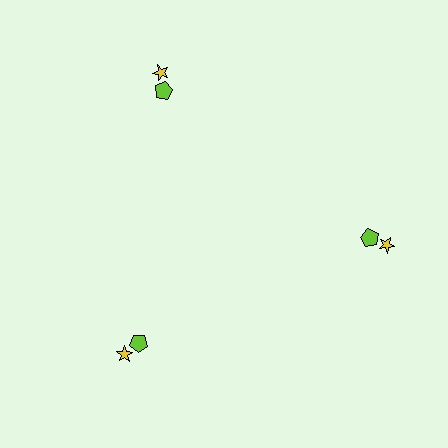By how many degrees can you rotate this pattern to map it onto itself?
The pattern maps onto itself every 120 degrees of rotation.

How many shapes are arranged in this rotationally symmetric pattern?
There are 6 shapes, arranged in 3 groups of 2.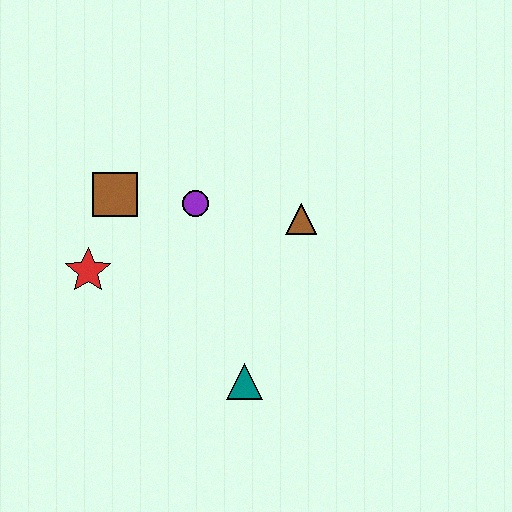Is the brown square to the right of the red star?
Yes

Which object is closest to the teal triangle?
The brown triangle is closest to the teal triangle.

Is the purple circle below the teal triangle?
No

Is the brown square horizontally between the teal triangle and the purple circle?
No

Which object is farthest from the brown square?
The teal triangle is farthest from the brown square.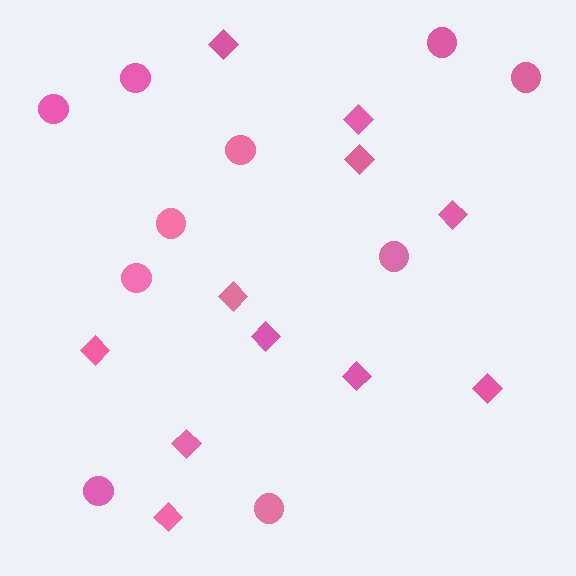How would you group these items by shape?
There are 2 groups: one group of circles (10) and one group of diamonds (11).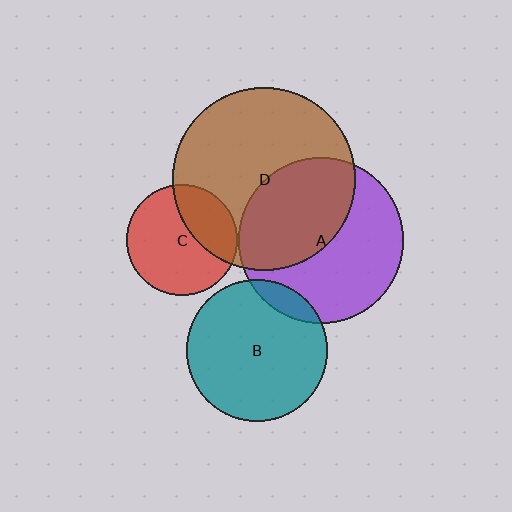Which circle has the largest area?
Circle D (brown).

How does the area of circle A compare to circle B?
Approximately 1.4 times.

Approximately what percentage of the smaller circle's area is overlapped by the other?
Approximately 45%.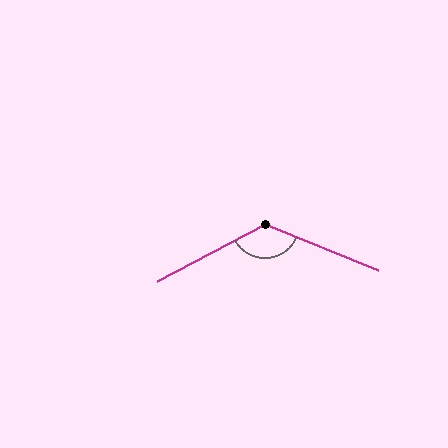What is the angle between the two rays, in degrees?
Approximately 130 degrees.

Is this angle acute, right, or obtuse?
It is obtuse.